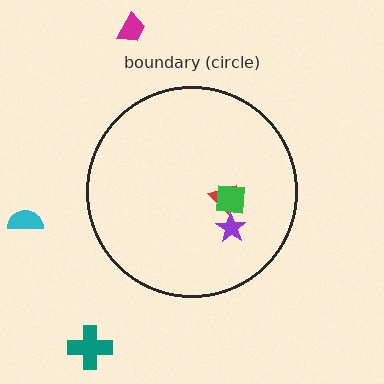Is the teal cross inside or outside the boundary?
Outside.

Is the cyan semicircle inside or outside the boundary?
Outside.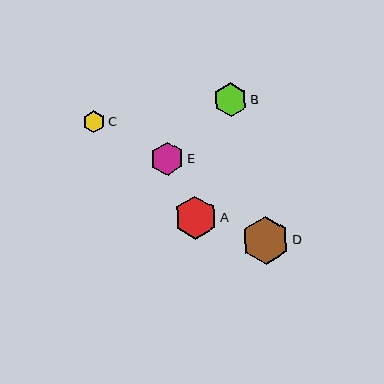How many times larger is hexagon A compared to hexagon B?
Hexagon A is approximately 1.3 times the size of hexagon B.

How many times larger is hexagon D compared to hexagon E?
Hexagon D is approximately 1.4 times the size of hexagon E.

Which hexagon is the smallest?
Hexagon C is the smallest with a size of approximately 22 pixels.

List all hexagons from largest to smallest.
From largest to smallest: D, A, B, E, C.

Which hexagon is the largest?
Hexagon D is the largest with a size of approximately 48 pixels.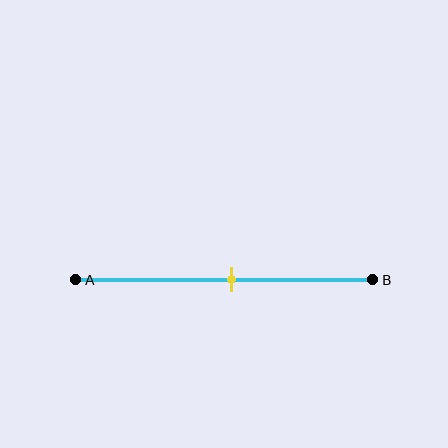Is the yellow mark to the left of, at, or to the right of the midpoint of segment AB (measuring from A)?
The yellow mark is approximately at the midpoint of segment AB.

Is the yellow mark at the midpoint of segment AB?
Yes, the mark is approximately at the midpoint.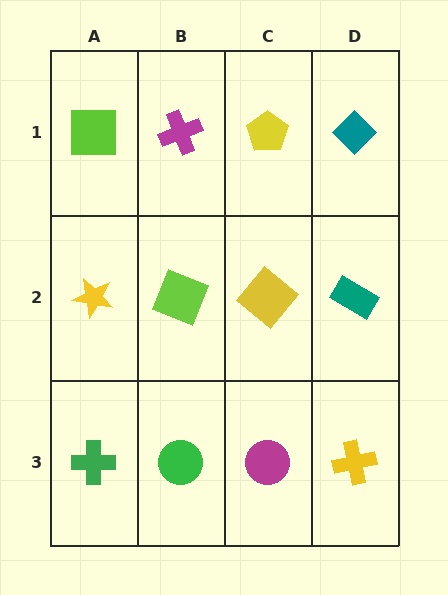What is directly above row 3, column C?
A yellow diamond.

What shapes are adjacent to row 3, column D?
A teal rectangle (row 2, column D), a magenta circle (row 3, column C).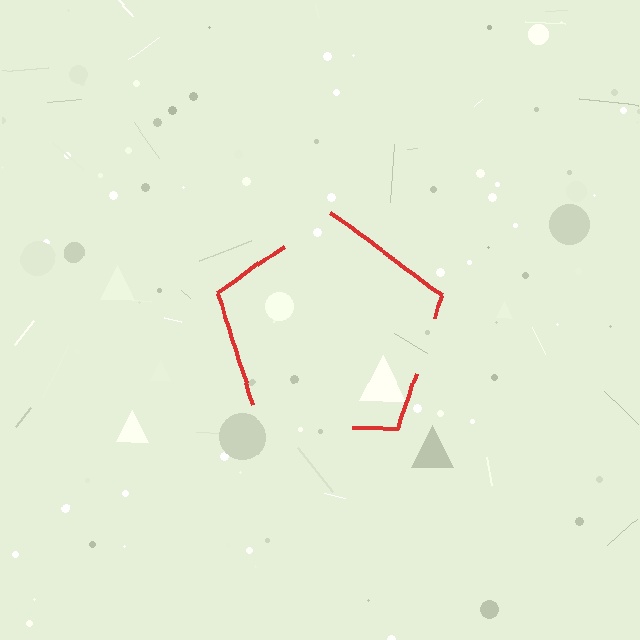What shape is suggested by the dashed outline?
The dashed outline suggests a pentagon.